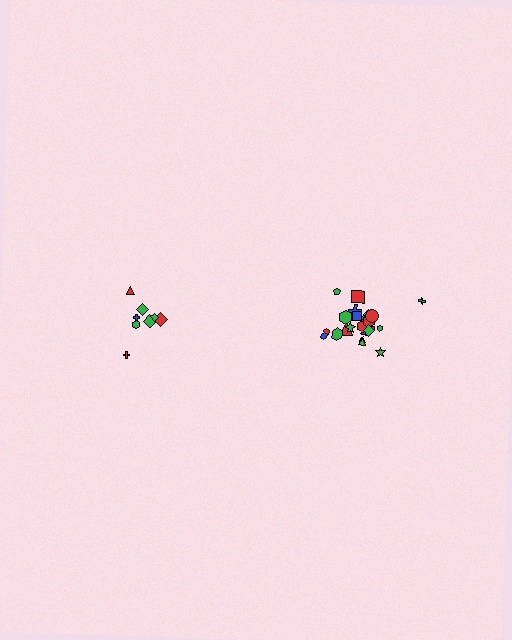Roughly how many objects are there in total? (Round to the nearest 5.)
Roughly 35 objects in total.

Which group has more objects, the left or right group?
The right group.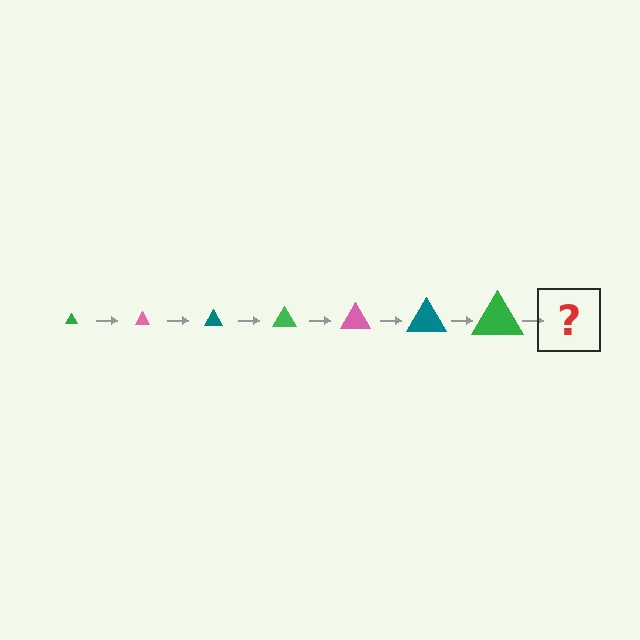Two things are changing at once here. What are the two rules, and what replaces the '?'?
The two rules are that the triangle grows larger each step and the color cycles through green, pink, and teal. The '?' should be a pink triangle, larger than the previous one.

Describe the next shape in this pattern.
It should be a pink triangle, larger than the previous one.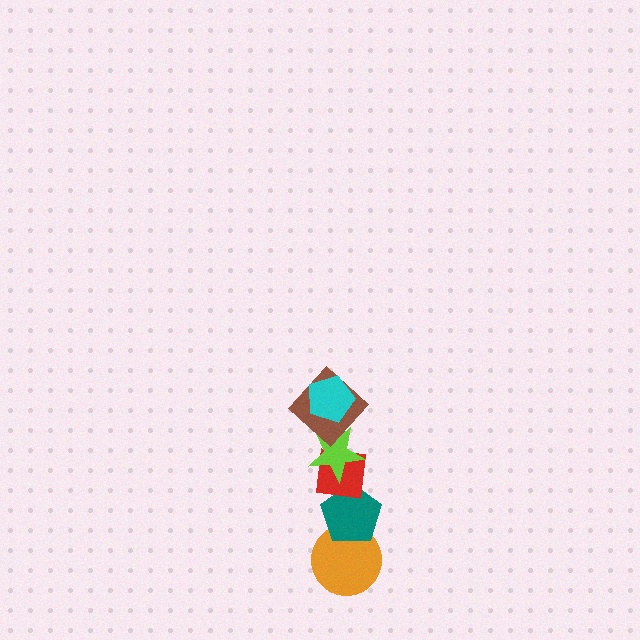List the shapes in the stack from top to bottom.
From top to bottom: the cyan pentagon, the brown diamond, the lime star, the red square, the teal pentagon, the orange circle.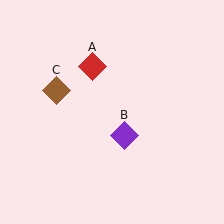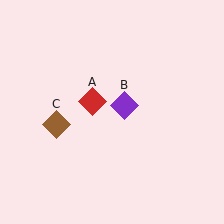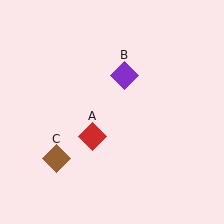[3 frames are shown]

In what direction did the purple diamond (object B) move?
The purple diamond (object B) moved up.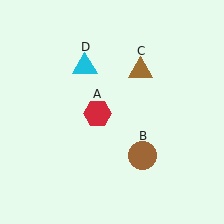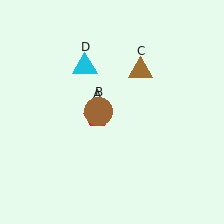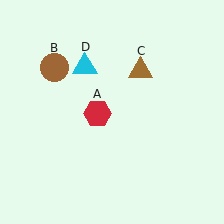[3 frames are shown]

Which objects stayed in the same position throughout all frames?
Red hexagon (object A) and brown triangle (object C) and cyan triangle (object D) remained stationary.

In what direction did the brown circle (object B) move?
The brown circle (object B) moved up and to the left.